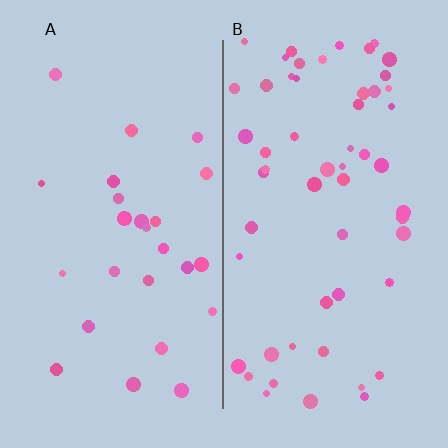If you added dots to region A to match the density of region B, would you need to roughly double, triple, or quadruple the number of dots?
Approximately double.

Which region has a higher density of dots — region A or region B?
B (the right).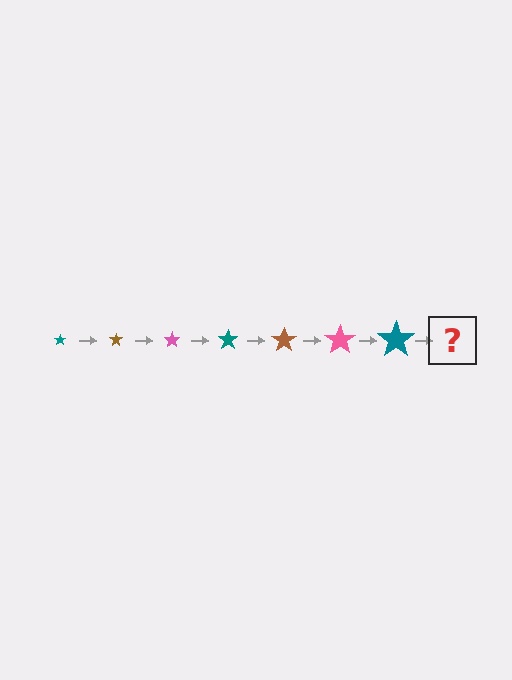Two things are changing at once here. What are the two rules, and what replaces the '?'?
The two rules are that the star grows larger each step and the color cycles through teal, brown, and pink. The '?' should be a brown star, larger than the previous one.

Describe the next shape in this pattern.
It should be a brown star, larger than the previous one.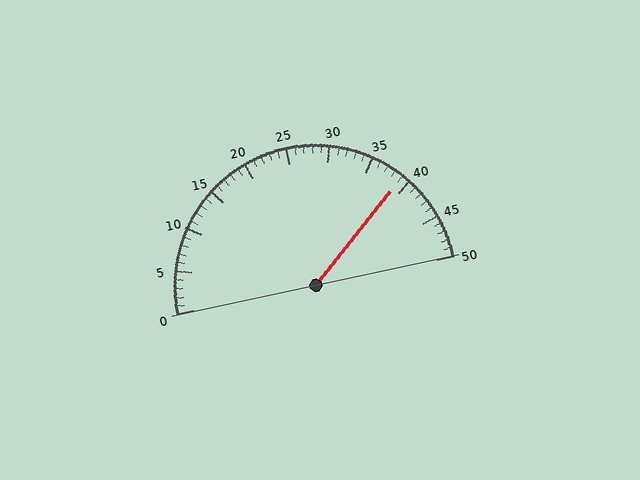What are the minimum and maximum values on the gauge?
The gauge ranges from 0 to 50.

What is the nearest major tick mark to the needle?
The nearest major tick mark is 40.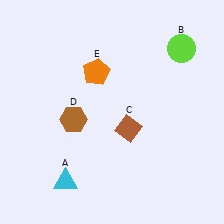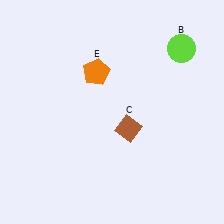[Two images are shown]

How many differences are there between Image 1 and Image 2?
There are 2 differences between the two images.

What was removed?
The brown hexagon (D), the cyan triangle (A) were removed in Image 2.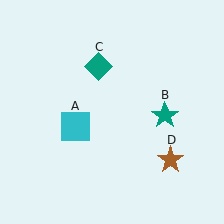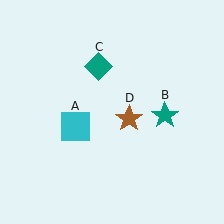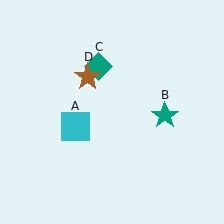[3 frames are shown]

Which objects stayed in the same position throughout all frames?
Cyan square (object A) and teal star (object B) and teal diamond (object C) remained stationary.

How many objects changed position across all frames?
1 object changed position: brown star (object D).